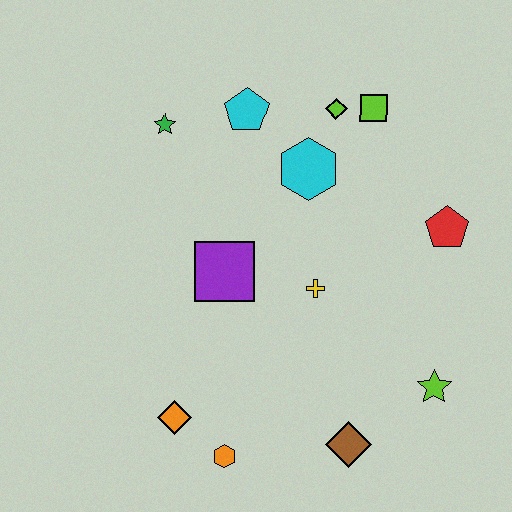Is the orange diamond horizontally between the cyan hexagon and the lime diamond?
No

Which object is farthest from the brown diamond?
The green star is farthest from the brown diamond.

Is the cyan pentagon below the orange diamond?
No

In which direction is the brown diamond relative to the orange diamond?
The brown diamond is to the right of the orange diamond.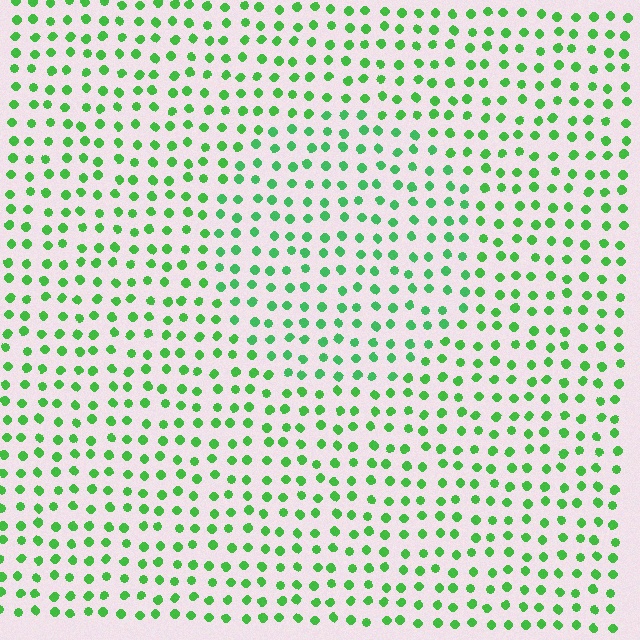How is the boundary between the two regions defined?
The boundary is defined purely by a slight shift in hue (about 16 degrees). Spacing, size, and orientation are identical on both sides.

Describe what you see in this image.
The image is filled with small green elements in a uniform arrangement. A circle-shaped region is visible where the elements are tinted to a slightly different hue, forming a subtle color boundary.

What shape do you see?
I see a circle.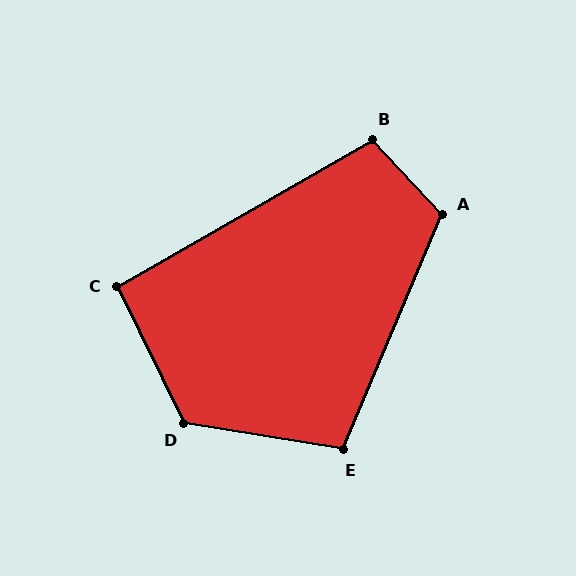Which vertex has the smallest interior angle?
C, at approximately 94 degrees.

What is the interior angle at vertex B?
Approximately 103 degrees (obtuse).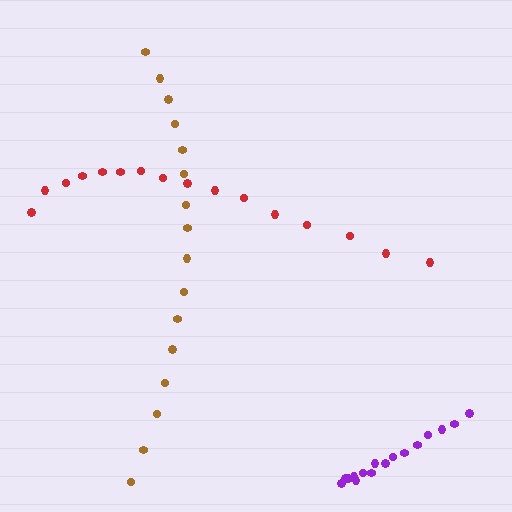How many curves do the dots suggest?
There are 3 distinct paths.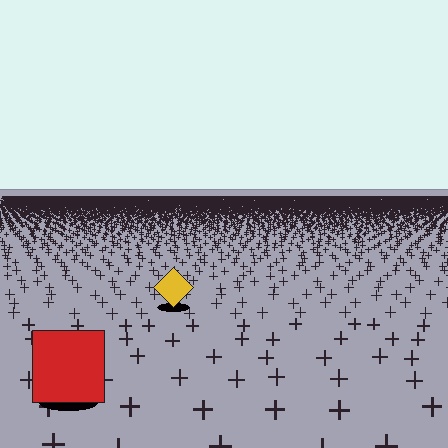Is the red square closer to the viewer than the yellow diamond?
Yes. The red square is closer — you can tell from the texture gradient: the ground texture is coarser near it.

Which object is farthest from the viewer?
The yellow diamond is farthest from the viewer. It appears smaller and the ground texture around it is denser.